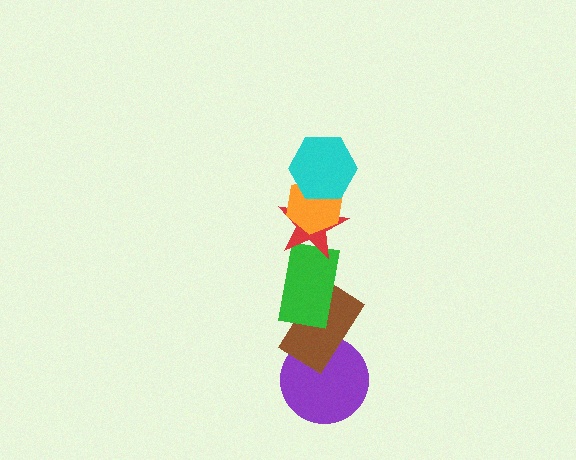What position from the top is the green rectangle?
The green rectangle is 4th from the top.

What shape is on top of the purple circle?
The brown rectangle is on top of the purple circle.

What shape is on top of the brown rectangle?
The green rectangle is on top of the brown rectangle.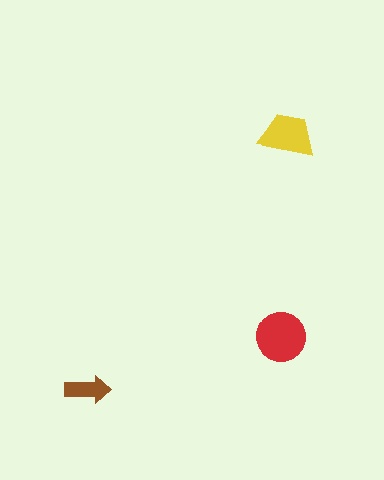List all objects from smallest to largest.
The brown arrow, the yellow trapezoid, the red circle.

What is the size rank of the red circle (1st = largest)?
1st.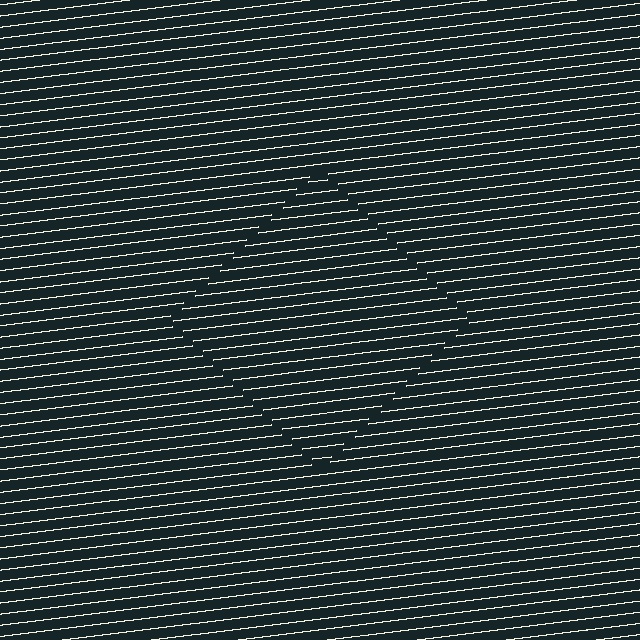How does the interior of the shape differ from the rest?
The interior of the shape contains the same grating, shifted by half a period — the contour is defined by the phase discontinuity where line-ends from the inner and outer gratings abut.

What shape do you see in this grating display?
An illusory square. The interior of the shape contains the same grating, shifted by half a period — the contour is defined by the phase discontinuity where line-ends from the inner and outer gratings abut.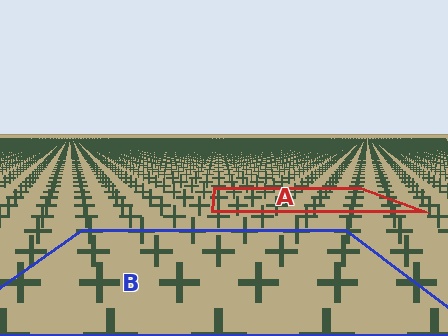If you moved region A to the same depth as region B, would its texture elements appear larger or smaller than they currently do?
They would appear larger. At a closer depth, the same texture elements are projected at a bigger on-screen size.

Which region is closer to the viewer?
Region B is closer. The texture elements there are larger and more spread out.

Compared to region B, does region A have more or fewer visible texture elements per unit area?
Region A has more texture elements per unit area — they are packed more densely because it is farther away.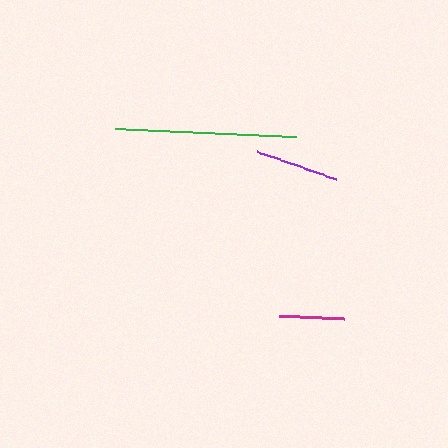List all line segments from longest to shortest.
From longest to shortest: green, purple, magenta.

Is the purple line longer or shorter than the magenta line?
The purple line is longer than the magenta line.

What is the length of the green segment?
The green segment is approximately 181 pixels long.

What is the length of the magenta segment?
The magenta segment is approximately 66 pixels long.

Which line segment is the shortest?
The magenta line is the shortest at approximately 66 pixels.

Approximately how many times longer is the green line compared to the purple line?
The green line is approximately 2.2 times the length of the purple line.